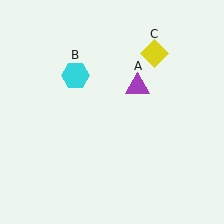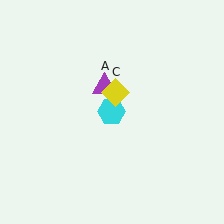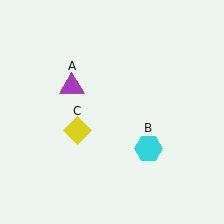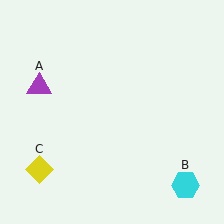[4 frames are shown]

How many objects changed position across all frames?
3 objects changed position: purple triangle (object A), cyan hexagon (object B), yellow diamond (object C).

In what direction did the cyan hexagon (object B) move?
The cyan hexagon (object B) moved down and to the right.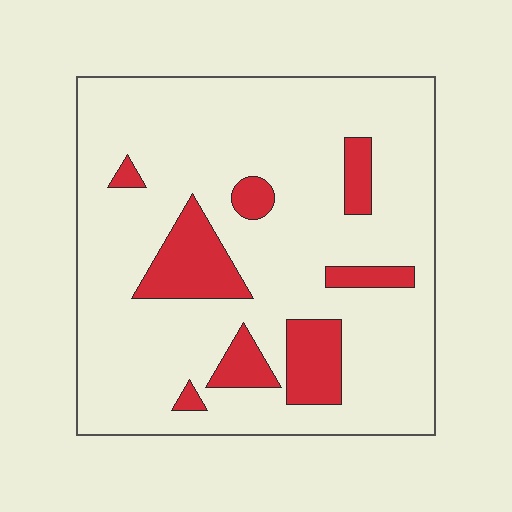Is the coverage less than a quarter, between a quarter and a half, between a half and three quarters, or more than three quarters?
Less than a quarter.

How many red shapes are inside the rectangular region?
8.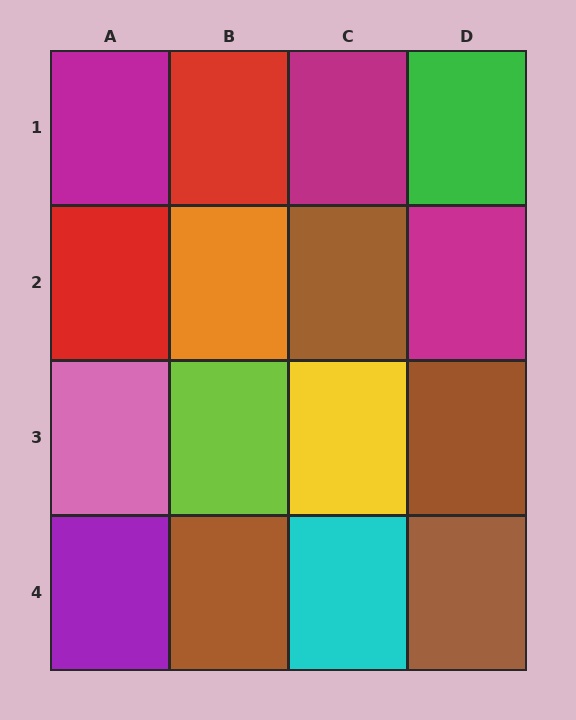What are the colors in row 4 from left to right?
Purple, brown, cyan, brown.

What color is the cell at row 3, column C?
Yellow.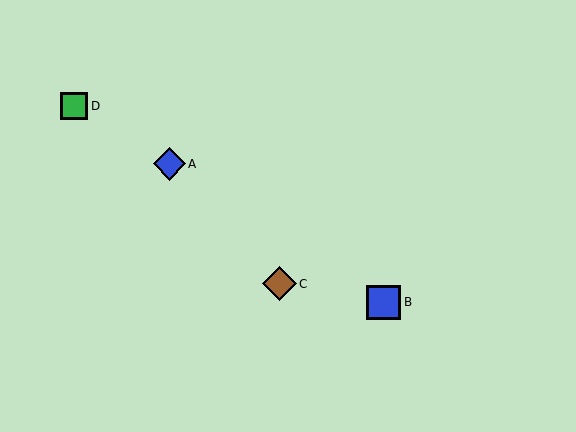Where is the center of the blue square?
The center of the blue square is at (383, 302).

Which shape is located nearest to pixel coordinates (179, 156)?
The blue diamond (labeled A) at (169, 164) is nearest to that location.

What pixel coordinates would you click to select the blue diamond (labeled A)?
Click at (169, 164) to select the blue diamond A.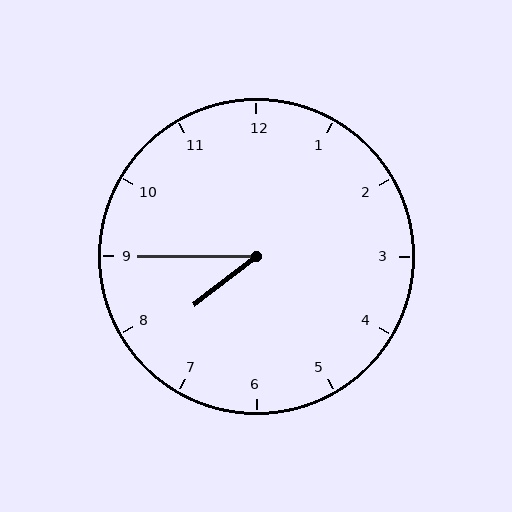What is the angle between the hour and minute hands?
Approximately 38 degrees.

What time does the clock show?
7:45.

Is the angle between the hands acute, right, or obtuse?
It is acute.